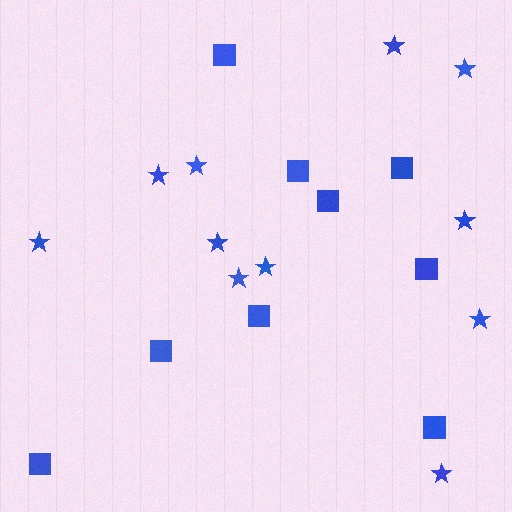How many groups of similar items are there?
There are 2 groups: one group of squares (9) and one group of stars (11).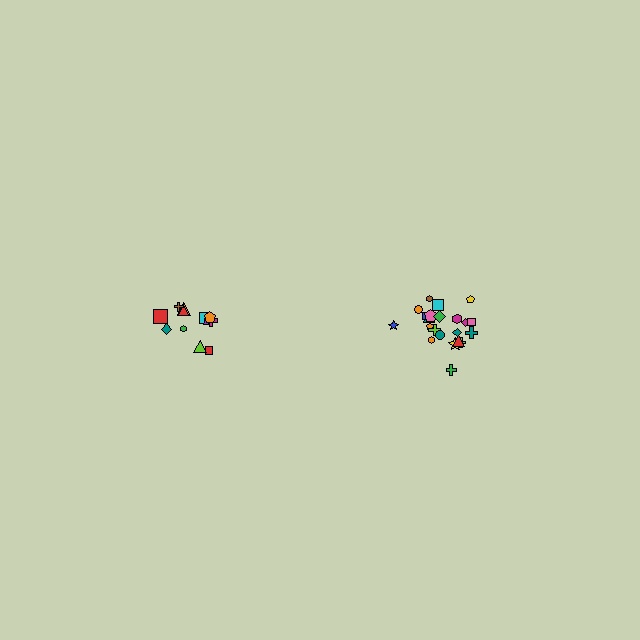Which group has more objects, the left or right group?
The right group.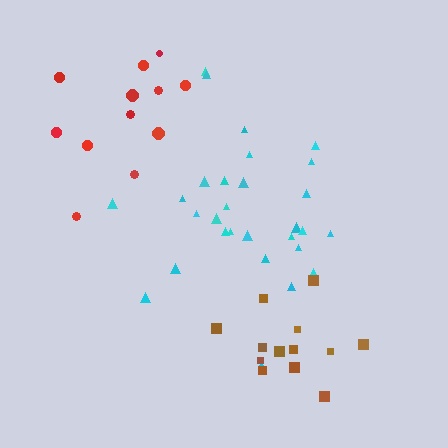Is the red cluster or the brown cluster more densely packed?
Brown.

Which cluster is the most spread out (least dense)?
Cyan.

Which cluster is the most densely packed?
Brown.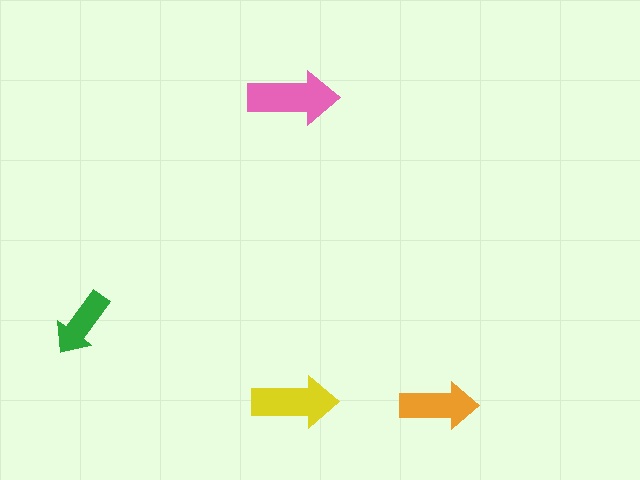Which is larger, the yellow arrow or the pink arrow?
The pink one.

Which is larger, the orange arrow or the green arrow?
The orange one.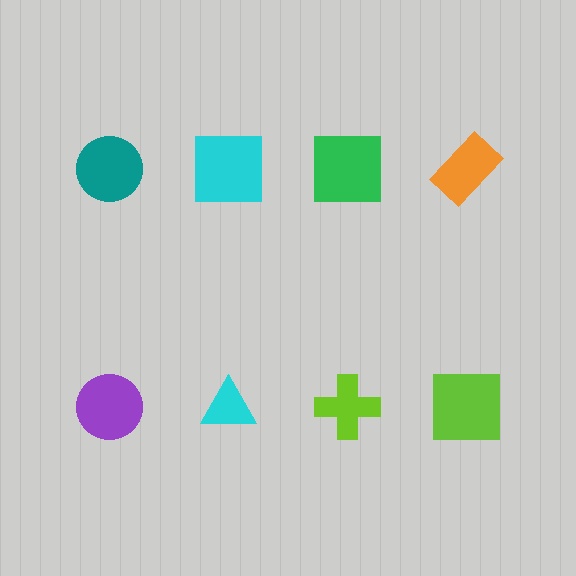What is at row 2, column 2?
A cyan triangle.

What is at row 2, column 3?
A lime cross.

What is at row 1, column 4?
An orange rectangle.